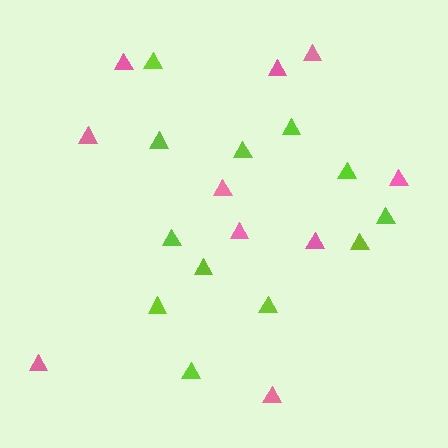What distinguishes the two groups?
There are 2 groups: one group of lime triangles (12) and one group of pink triangles (10).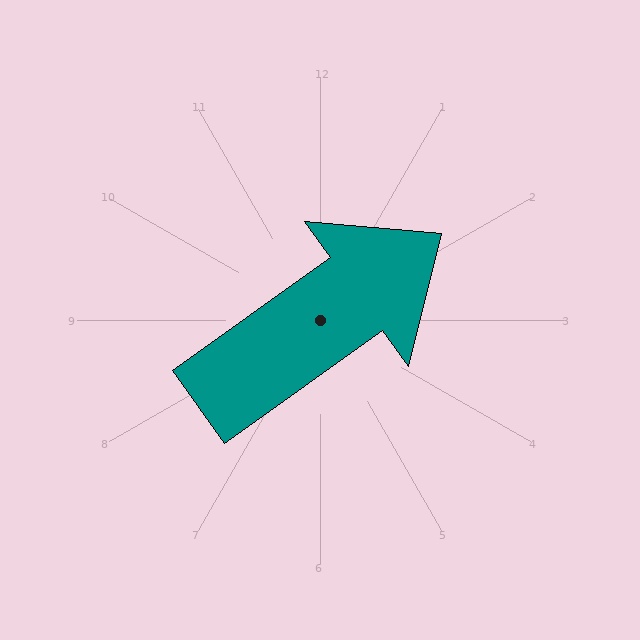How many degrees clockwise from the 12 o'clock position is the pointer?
Approximately 54 degrees.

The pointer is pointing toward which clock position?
Roughly 2 o'clock.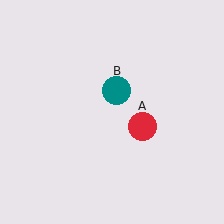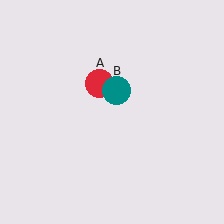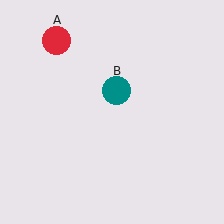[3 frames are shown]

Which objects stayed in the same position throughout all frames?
Teal circle (object B) remained stationary.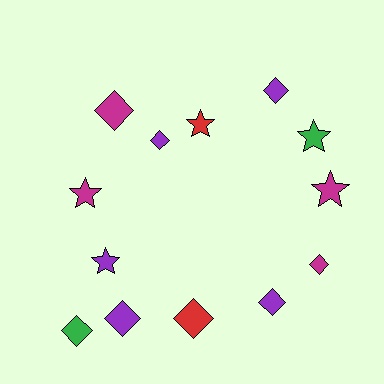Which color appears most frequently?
Purple, with 5 objects.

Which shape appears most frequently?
Diamond, with 8 objects.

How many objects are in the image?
There are 13 objects.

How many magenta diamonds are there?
There are 2 magenta diamonds.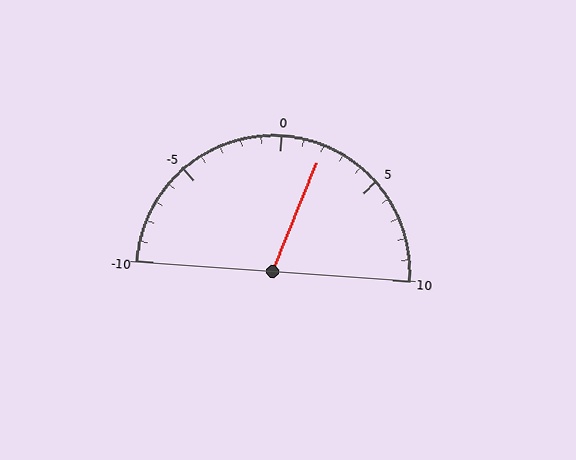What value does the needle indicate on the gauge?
The needle indicates approximately 2.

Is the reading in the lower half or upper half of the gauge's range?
The reading is in the upper half of the range (-10 to 10).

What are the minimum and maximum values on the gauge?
The gauge ranges from -10 to 10.